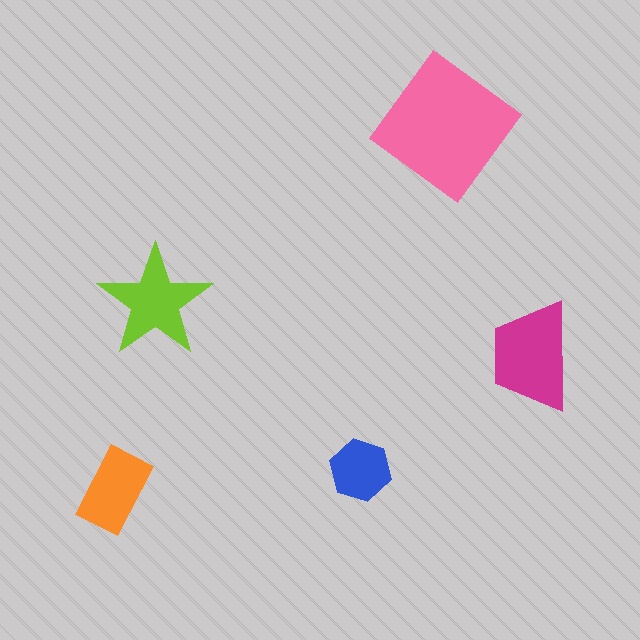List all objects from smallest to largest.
The blue hexagon, the orange rectangle, the lime star, the magenta trapezoid, the pink diamond.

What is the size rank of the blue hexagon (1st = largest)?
5th.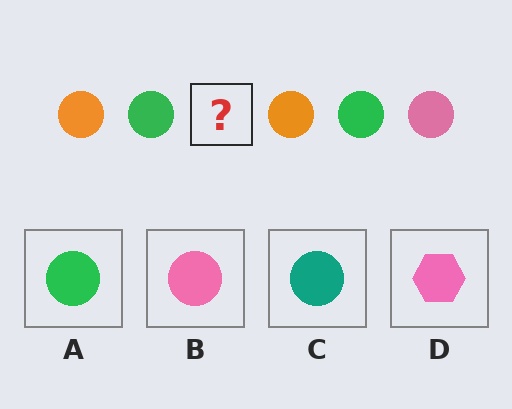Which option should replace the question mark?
Option B.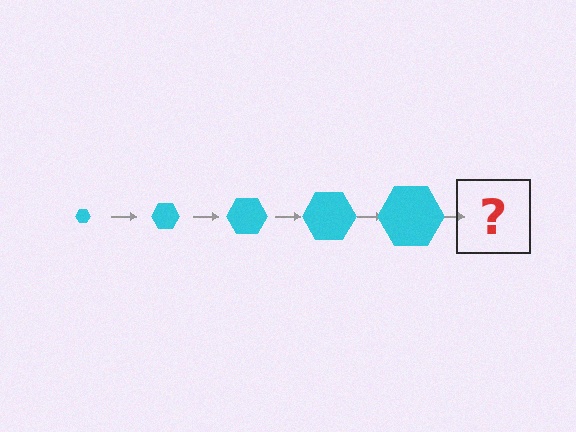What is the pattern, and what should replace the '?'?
The pattern is that the hexagon gets progressively larger each step. The '?' should be a cyan hexagon, larger than the previous one.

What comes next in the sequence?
The next element should be a cyan hexagon, larger than the previous one.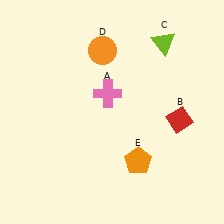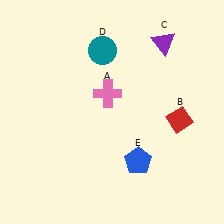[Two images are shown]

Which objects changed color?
C changed from lime to purple. D changed from orange to teal. E changed from orange to blue.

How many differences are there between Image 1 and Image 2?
There are 3 differences between the two images.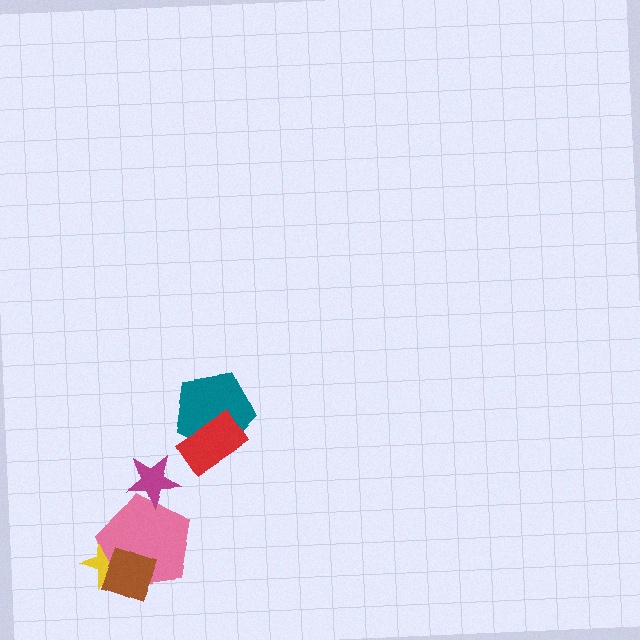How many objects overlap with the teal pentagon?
1 object overlaps with the teal pentagon.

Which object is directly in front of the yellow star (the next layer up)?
The pink pentagon is directly in front of the yellow star.